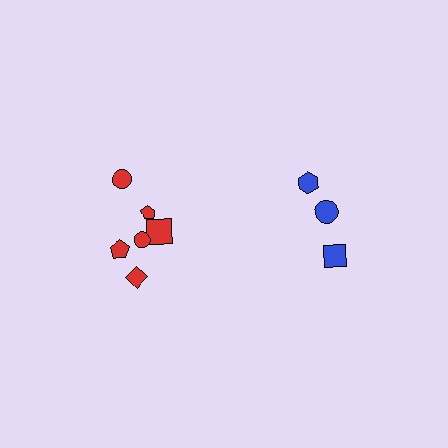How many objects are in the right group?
There are 3 objects.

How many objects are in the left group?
There are 6 objects.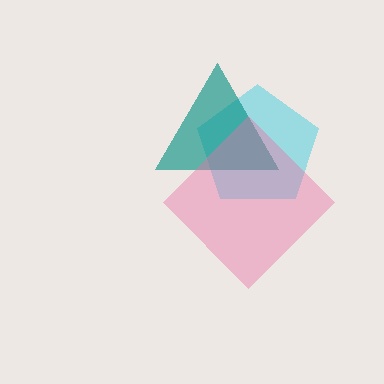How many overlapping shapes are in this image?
There are 3 overlapping shapes in the image.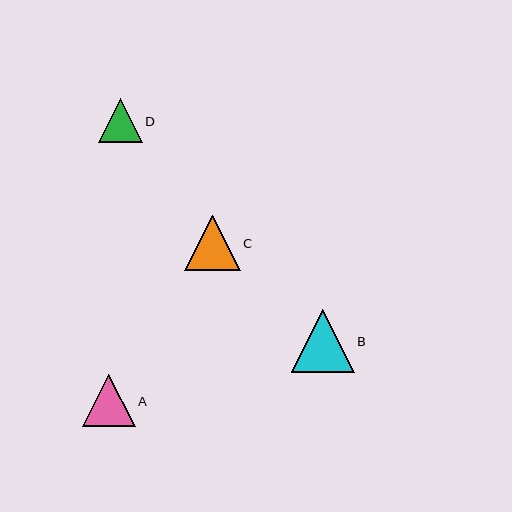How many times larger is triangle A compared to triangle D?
Triangle A is approximately 1.2 times the size of triangle D.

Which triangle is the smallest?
Triangle D is the smallest with a size of approximately 44 pixels.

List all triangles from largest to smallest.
From largest to smallest: B, C, A, D.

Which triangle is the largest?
Triangle B is the largest with a size of approximately 63 pixels.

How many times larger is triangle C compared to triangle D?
Triangle C is approximately 1.3 times the size of triangle D.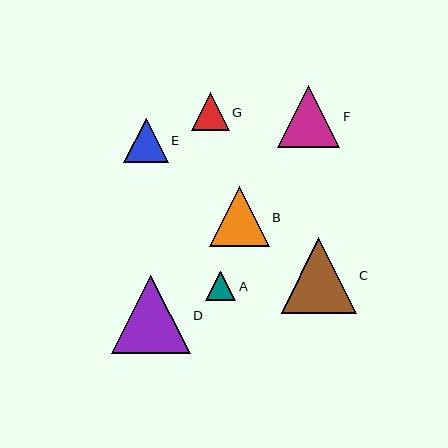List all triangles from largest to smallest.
From largest to smallest: D, C, F, B, E, G, A.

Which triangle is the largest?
Triangle D is the largest with a size of approximately 79 pixels.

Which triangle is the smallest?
Triangle A is the smallest with a size of approximately 30 pixels.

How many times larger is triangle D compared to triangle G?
Triangle D is approximately 2.1 times the size of triangle G.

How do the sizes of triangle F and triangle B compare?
Triangle F and triangle B are approximately the same size.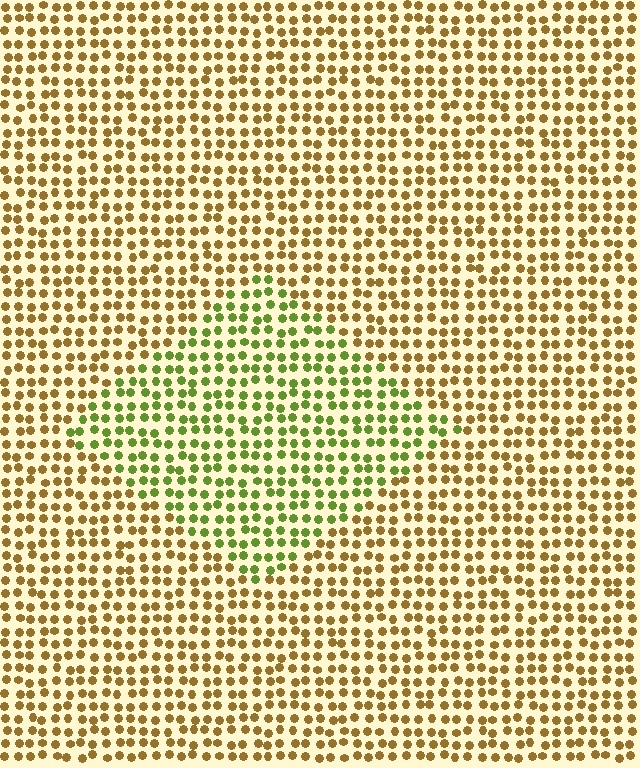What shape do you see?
I see a diamond.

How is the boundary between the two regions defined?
The boundary is defined purely by a slight shift in hue (about 49 degrees). Spacing, size, and orientation are identical on both sides.